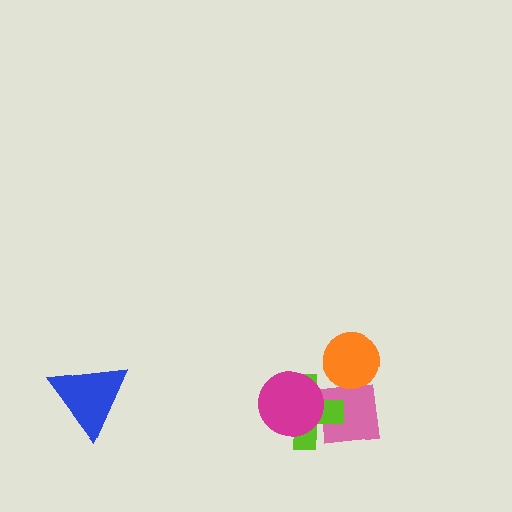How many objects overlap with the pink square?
3 objects overlap with the pink square.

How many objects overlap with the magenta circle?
2 objects overlap with the magenta circle.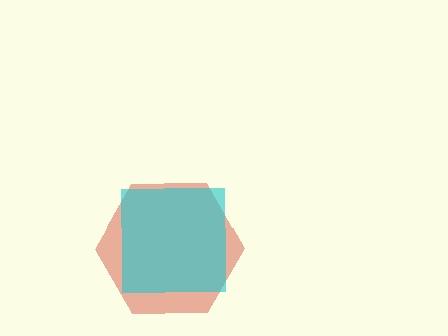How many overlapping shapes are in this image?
There are 2 overlapping shapes in the image.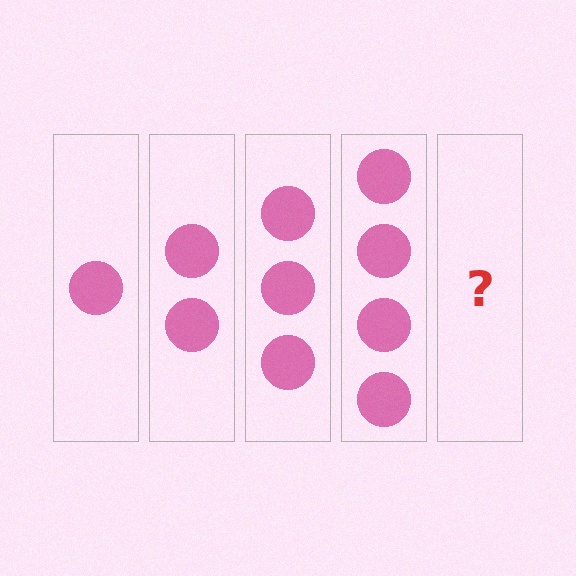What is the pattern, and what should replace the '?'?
The pattern is that each step adds one more circle. The '?' should be 5 circles.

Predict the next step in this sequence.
The next step is 5 circles.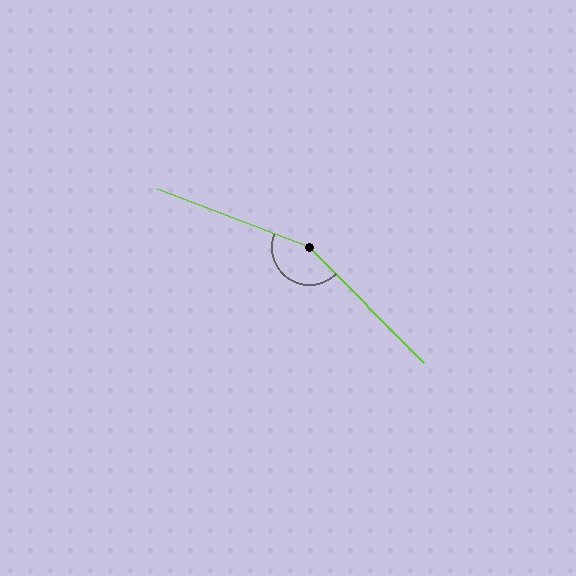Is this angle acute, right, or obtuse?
It is obtuse.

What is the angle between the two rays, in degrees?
Approximately 156 degrees.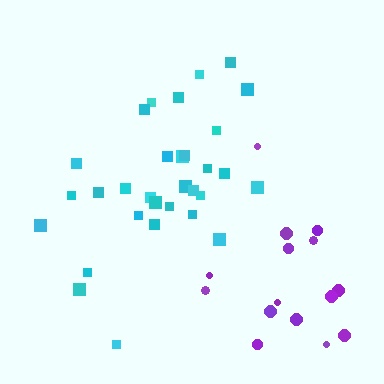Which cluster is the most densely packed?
Cyan.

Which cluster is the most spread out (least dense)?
Purple.